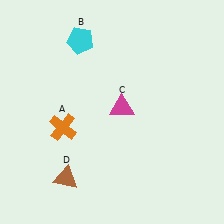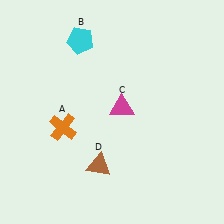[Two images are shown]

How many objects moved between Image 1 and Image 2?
1 object moved between the two images.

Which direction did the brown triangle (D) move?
The brown triangle (D) moved right.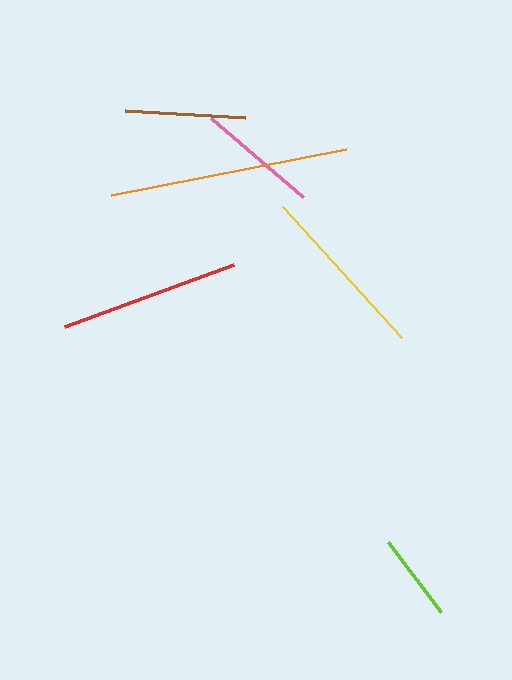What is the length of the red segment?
The red segment is approximately 180 pixels long.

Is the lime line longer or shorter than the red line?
The red line is longer than the lime line.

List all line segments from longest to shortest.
From longest to shortest: orange, red, yellow, pink, brown, lime.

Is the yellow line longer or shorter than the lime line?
The yellow line is longer than the lime line.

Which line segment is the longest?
The orange line is the longest at approximately 239 pixels.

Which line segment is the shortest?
The lime line is the shortest at approximately 88 pixels.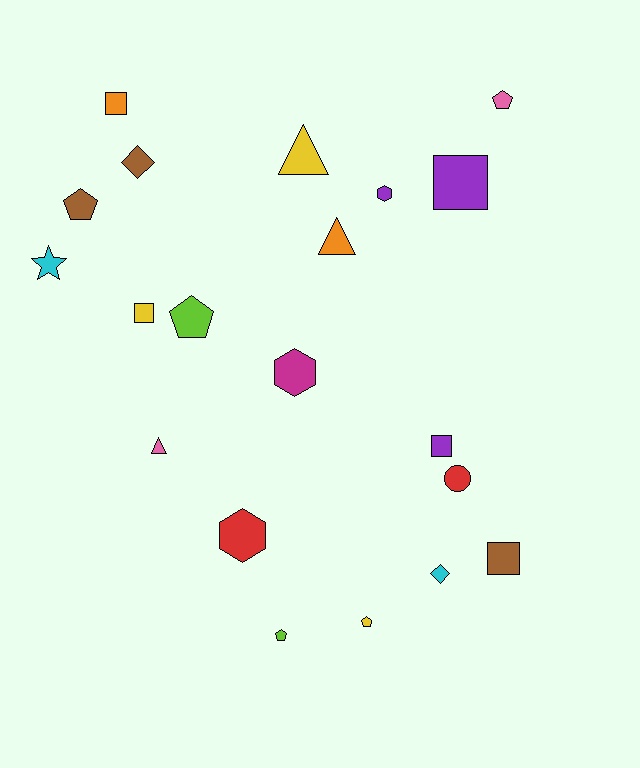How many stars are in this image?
There is 1 star.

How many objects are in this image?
There are 20 objects.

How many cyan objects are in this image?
There are 2 cyan objects.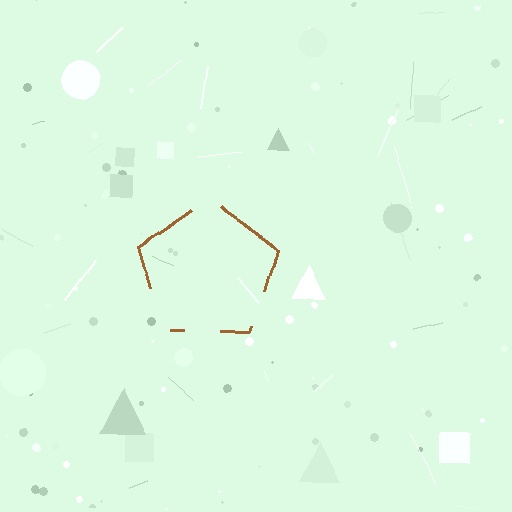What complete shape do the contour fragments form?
The contour fragments form a pentagon.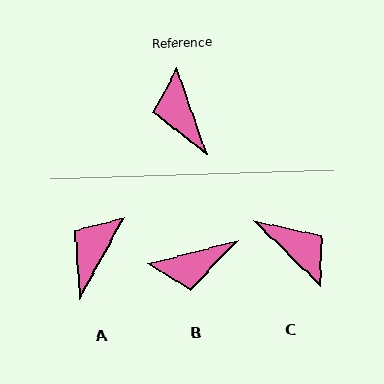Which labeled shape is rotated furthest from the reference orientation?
C, about 154 degrees away.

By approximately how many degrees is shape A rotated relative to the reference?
Approximately 48 degrees clockwise.